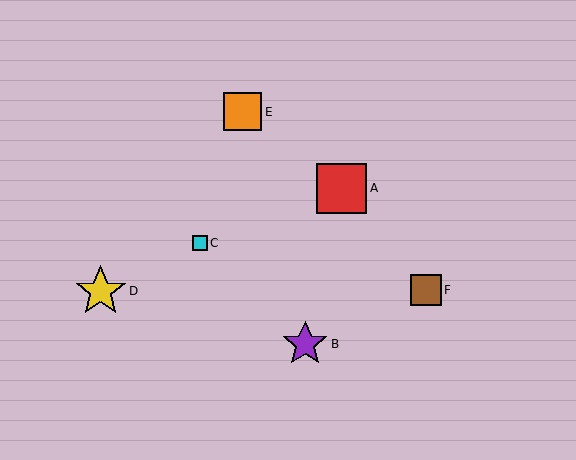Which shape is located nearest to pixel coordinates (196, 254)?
The cyan square (labeled C) at (200, 243) is nearest to that location.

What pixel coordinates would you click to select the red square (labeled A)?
Click at (342, 188) to select the red square A.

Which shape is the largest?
The yellow star (labeled D) is the largest.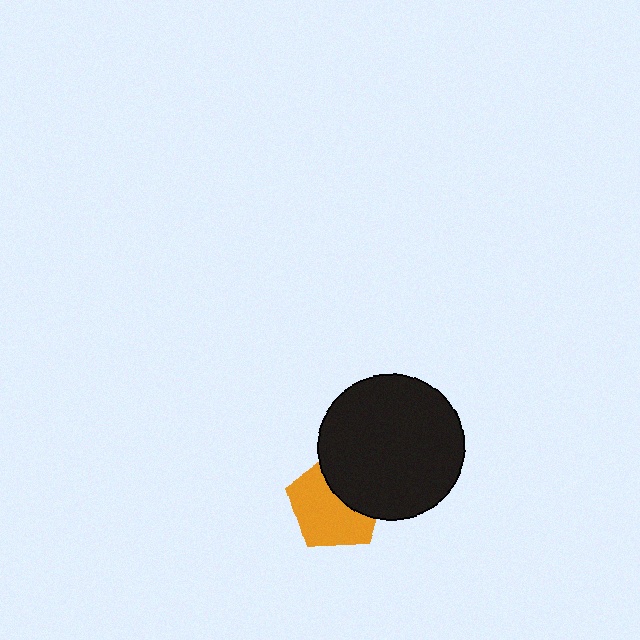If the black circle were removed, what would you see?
You would see the complete orange pentagon.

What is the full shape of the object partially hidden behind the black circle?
The partially hidden object is an orange pentagon.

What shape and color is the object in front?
The object in front is a black circle.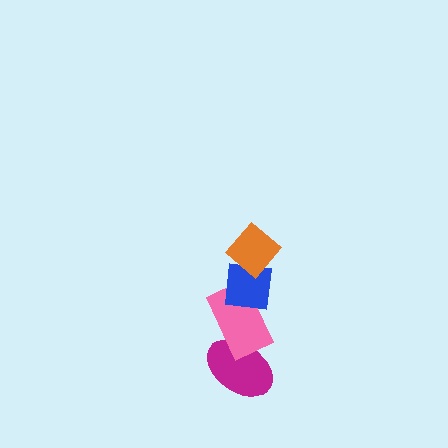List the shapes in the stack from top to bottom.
From top to bottom: the orange diamond, the blue square, the pink rectangle, the magenta ellipse.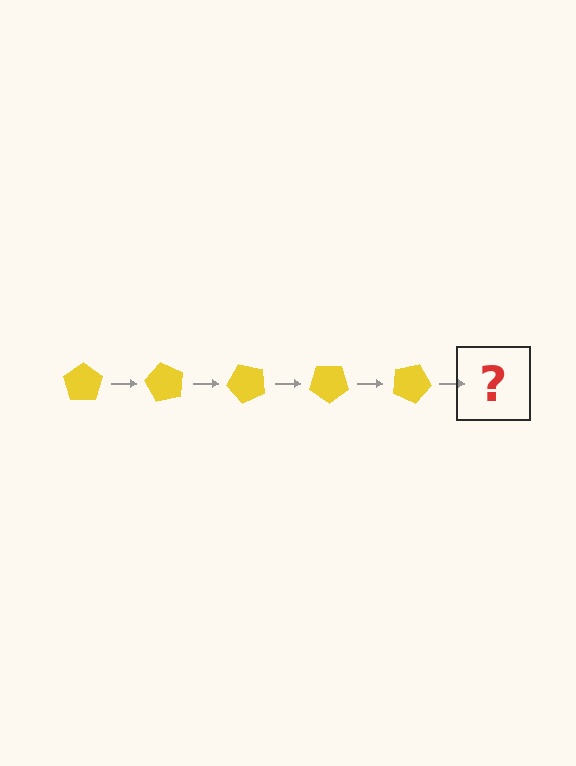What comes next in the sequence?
The next element should be a yellow pentagon rotated 300 degrees.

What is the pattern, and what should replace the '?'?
The pattern is that the pentagon rotates 60 degrees each step. The '?' should be a yellow pentagon rotated 300 degrees.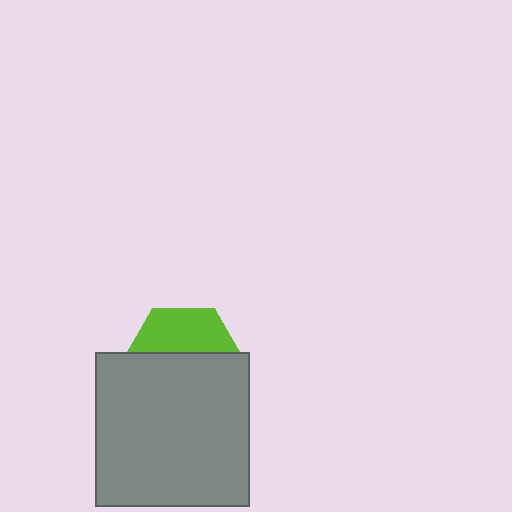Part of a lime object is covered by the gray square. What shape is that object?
It is a hexagon.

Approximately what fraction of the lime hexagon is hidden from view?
Roughly 63% of the lime hexagon is hidden behind the gray square.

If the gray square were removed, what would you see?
You would see the complete lime hexagon.